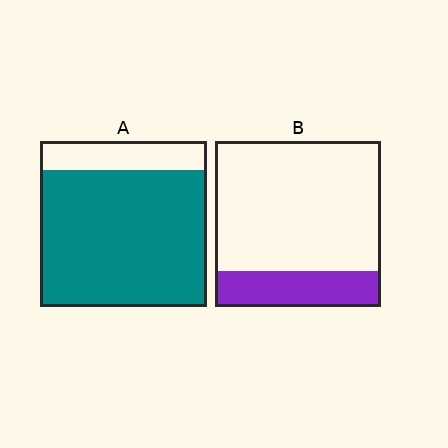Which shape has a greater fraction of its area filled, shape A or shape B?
Shape A.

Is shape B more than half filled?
No.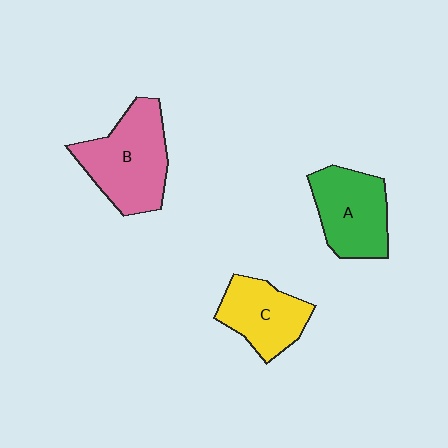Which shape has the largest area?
Shape B (pink).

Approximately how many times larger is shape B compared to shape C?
Approximately 1.4 times.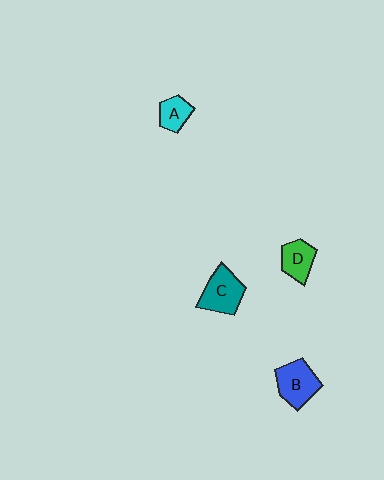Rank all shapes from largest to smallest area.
From largest to smallest: C (teal), B (blue), D (green), A (cyan).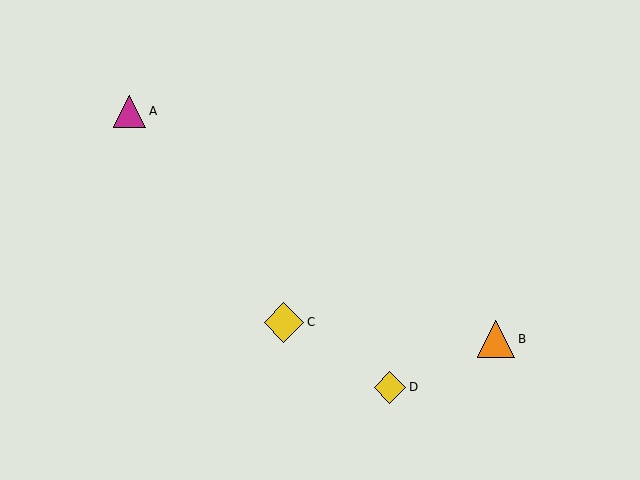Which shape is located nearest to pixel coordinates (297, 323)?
The yellow diamond (labeled C) at (284, 322) is nearest to that location.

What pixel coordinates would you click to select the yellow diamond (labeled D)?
Click at (390, 387) to select the yellow diamond D.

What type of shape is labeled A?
Shape A is a magenta triangle.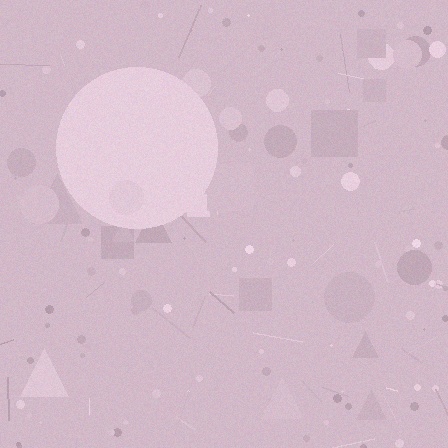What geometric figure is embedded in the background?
A circle is embedded in the background.